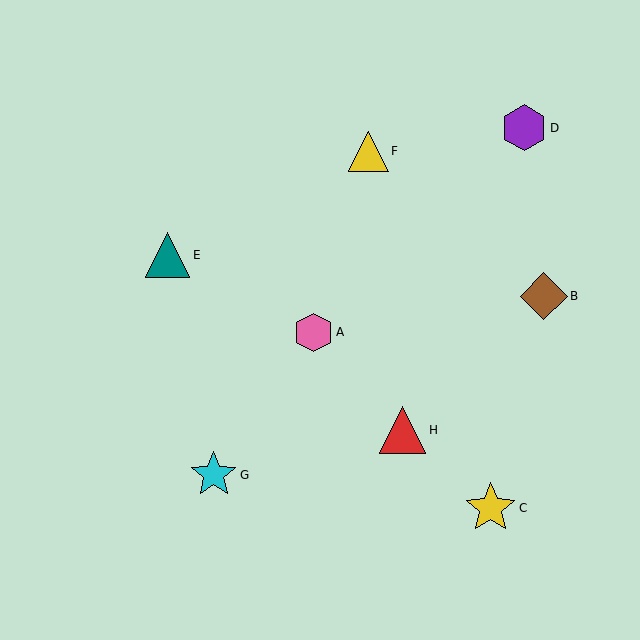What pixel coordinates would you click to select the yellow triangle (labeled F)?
Click at (368, 151) to select the yellow triangle F.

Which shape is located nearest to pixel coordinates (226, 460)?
The cyan star (labeled G) at (214, 475) is nearest to that location.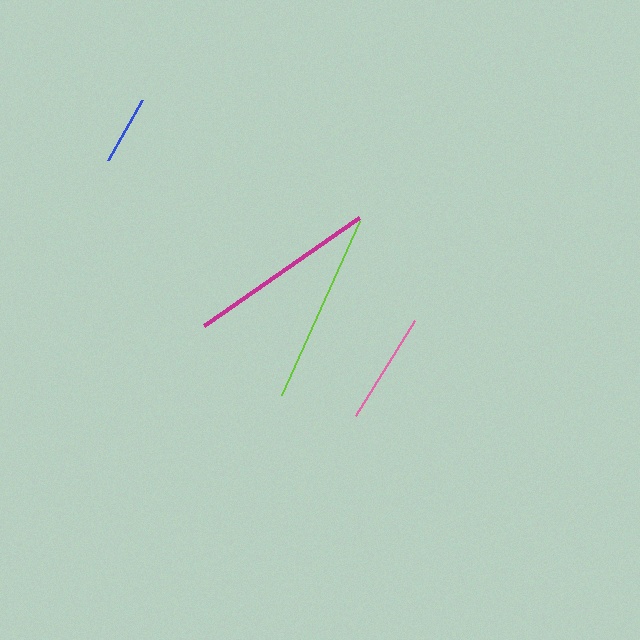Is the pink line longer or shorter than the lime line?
The lime line is longer than the pink line.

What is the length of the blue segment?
The blue segment is approximately 69 pixels long.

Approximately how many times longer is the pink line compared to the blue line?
The pink line is approximately 1.6 times the length of the blue line.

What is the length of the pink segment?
The pink segment is approximately 112 pixels long.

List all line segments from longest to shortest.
From longest to shortest: lime, magenta, pink, blue.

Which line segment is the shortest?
The blue line is the shortest at approximately 69 pixels.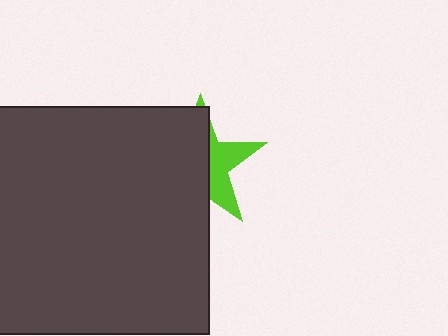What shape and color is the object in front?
The object in front is a dark gray square.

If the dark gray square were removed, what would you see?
You would see the complete lime star.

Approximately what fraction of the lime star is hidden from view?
Roughly 62% of the lime star is hidden behind the dark gray square.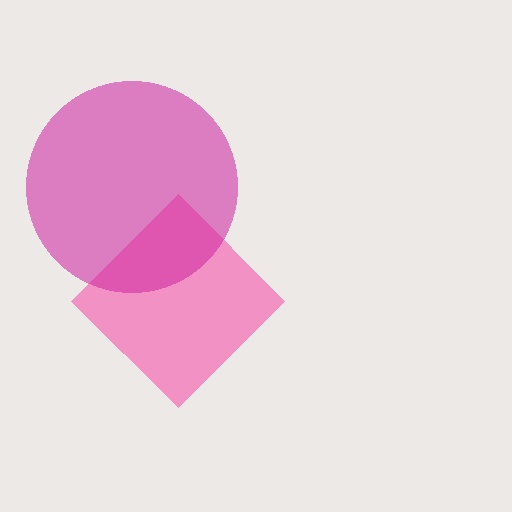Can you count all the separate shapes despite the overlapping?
Yes, there are 2 separate shapes.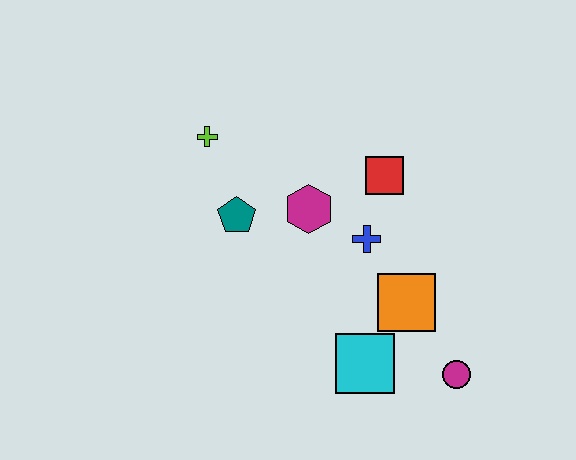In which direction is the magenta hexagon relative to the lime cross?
The magenta hexagon is to the right of the lime cross.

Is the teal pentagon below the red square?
Yes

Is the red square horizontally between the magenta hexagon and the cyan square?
No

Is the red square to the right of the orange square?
No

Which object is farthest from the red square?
The magenta circle is farthest from the red square.